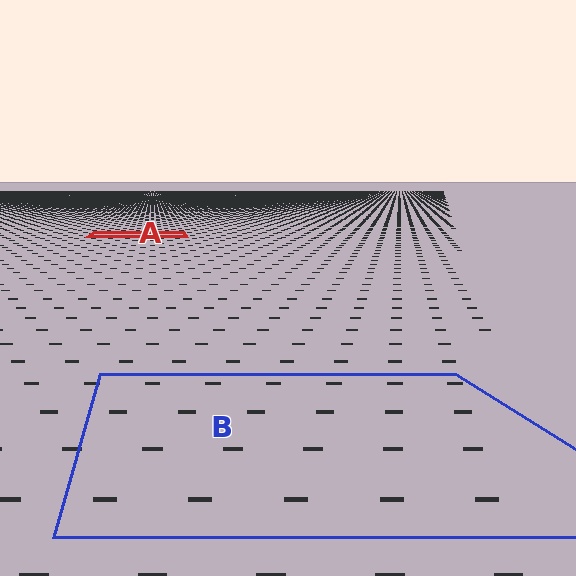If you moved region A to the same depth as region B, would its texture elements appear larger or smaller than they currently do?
They would appear larger. At a closer depth, the same texture elements are projected at a bigger on-screen size.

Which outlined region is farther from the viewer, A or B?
Region A is farther from the viewer — the texture elements inside it appear smaller and more densely packed.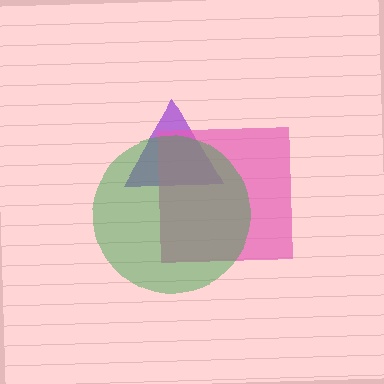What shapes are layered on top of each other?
The layered shapes are: a purple triangle, a pink square, a green circle.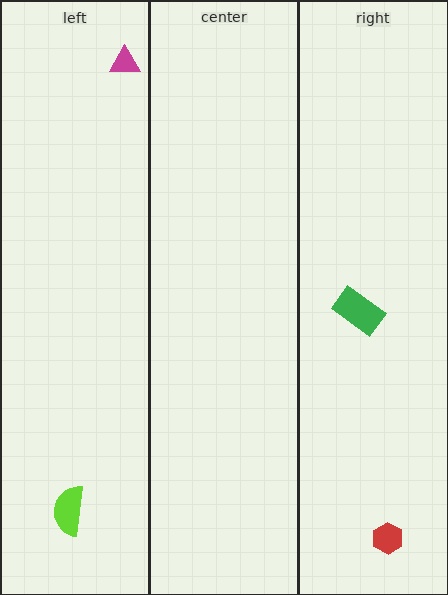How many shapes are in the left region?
2.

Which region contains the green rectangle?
The right region.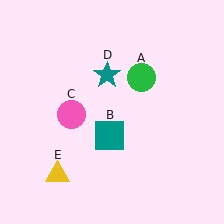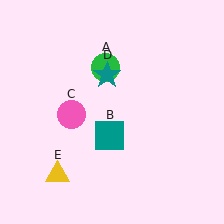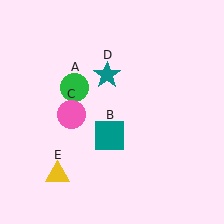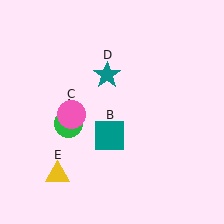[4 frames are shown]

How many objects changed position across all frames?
1 object changed position: green circle (object A).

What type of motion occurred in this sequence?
The green circle (object A) rotated counterclockwise around the center of the scene.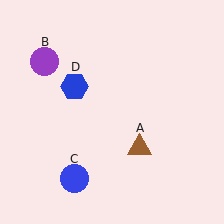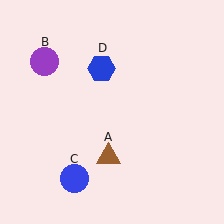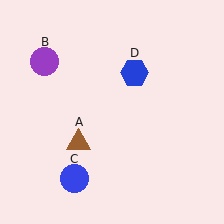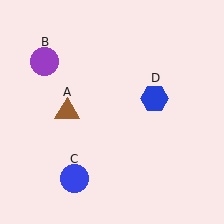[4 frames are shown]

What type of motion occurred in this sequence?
The brown triangle (object A), blue hexagon (object D) rotated clockwise around the center of the scene.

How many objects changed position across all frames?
2 objects changed position: brown triangle (object A), blue hexagon (object D).